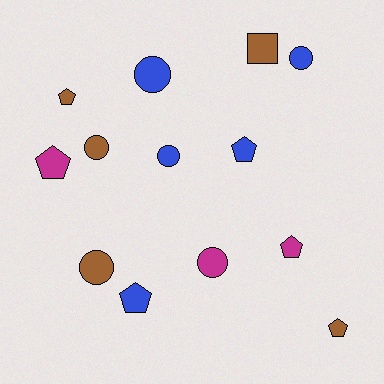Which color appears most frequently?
Blue, with 5 objects.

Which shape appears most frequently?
Circle, with 6 objects.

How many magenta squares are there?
There are no magenta squares.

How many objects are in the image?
There are 13 objects.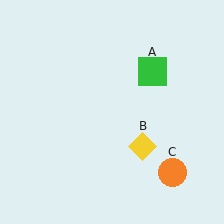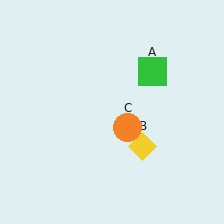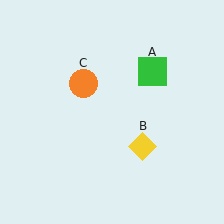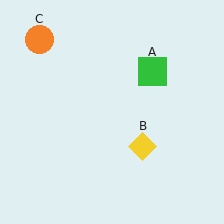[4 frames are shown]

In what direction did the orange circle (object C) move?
The orange circle (object C) moved up and to the left.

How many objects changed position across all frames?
1 object changed position: orange circle (object C).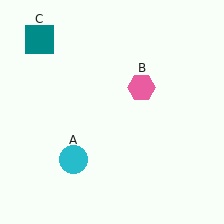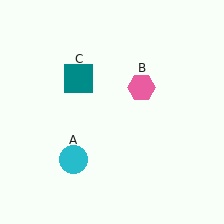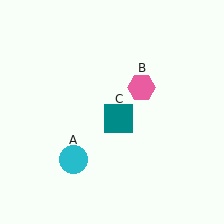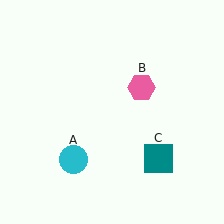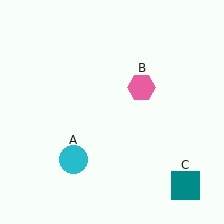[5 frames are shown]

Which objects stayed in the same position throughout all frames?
Cyan circle (object A) and pink hexagon (object B) remained stationary.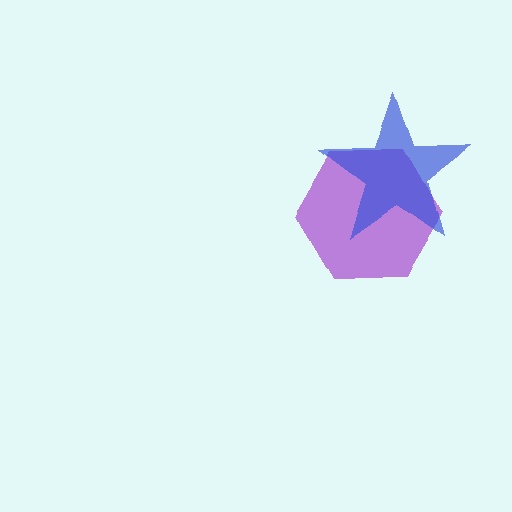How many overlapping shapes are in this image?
There are 2 overlapping shapes in the image.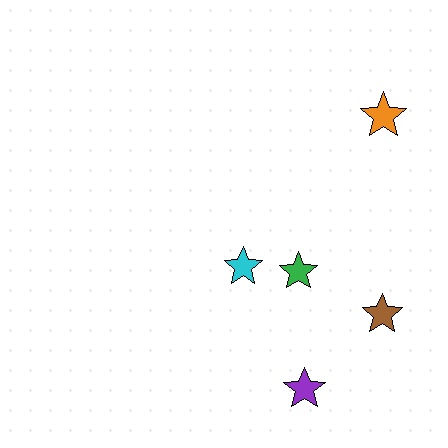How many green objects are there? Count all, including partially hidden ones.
There is 1 green object.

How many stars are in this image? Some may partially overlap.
There are 5 stars.